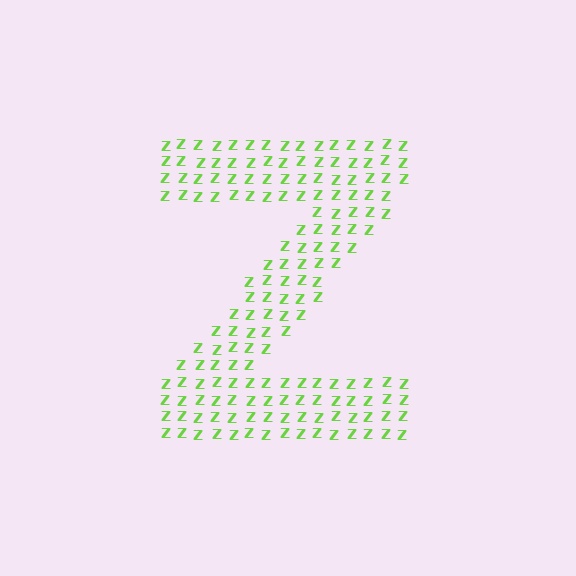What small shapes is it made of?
It is made of small letter Z's.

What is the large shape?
The large shape is the letter Z.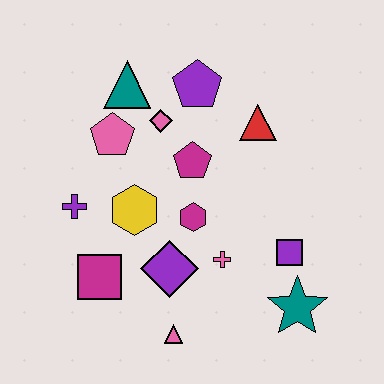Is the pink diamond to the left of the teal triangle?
No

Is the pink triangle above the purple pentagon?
No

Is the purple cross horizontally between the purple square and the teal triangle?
No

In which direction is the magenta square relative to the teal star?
The magenta square is to the left of the teal star.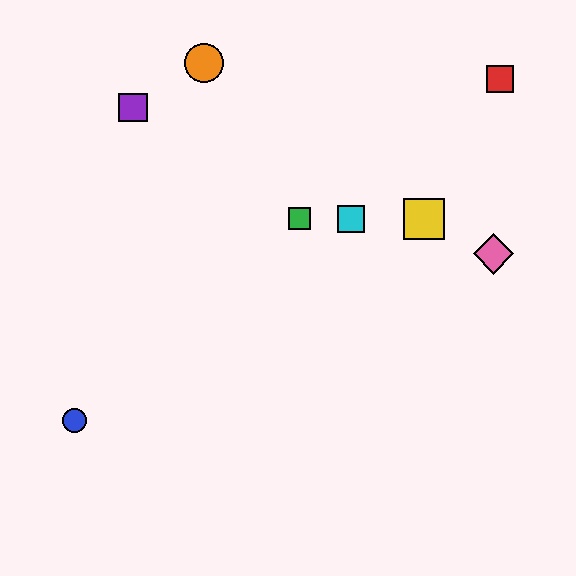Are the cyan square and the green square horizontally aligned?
Yes, both are at y≈219.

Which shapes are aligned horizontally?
The green square, the yellow square, the cyan square are aligned horizontally.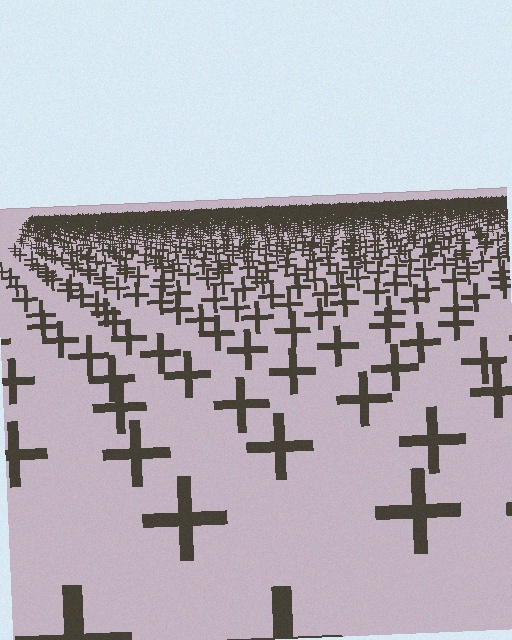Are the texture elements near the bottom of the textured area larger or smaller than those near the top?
Larger. Near the bottom, elements are closer to the viewer and appear at a bigger on-screen size.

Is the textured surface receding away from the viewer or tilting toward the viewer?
The surface is receding away from the viewer. Texture elements get smaller and denser toward the top.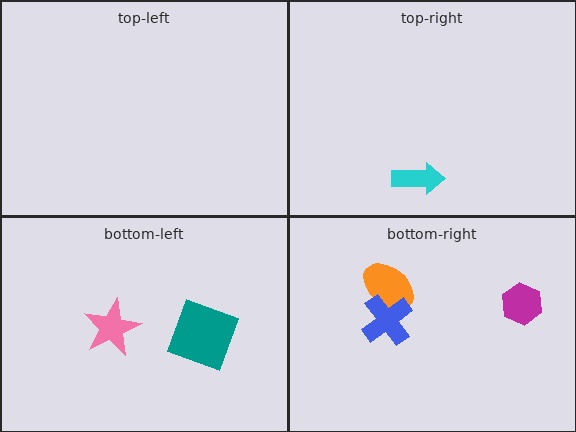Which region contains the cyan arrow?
The top-right region.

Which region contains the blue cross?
The bottom-right region.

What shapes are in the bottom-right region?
The orange ellipse, the magenta hexagon, the blue cross.